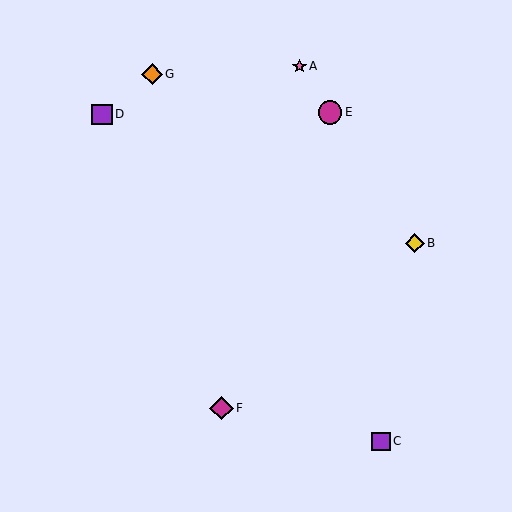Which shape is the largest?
The magenta circle (labeled E) is the largest.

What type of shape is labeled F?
Shape F is a magenta diamond.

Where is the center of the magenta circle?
The center of the magenta circle is at (330, 112).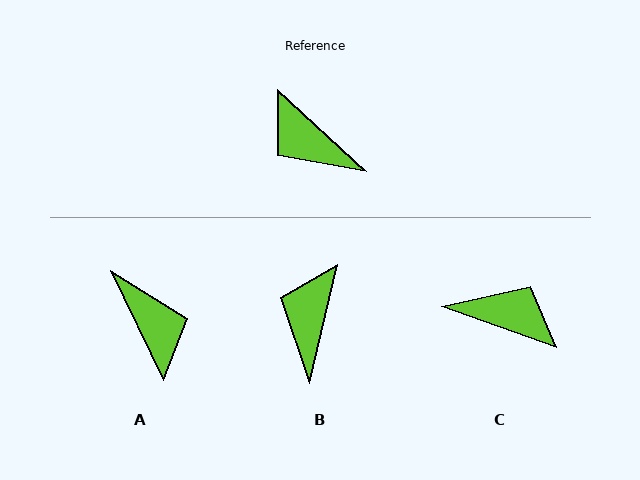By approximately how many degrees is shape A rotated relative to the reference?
Approximately 159 degrees counter-clockwise.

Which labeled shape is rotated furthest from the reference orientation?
A, about 159 degrees away.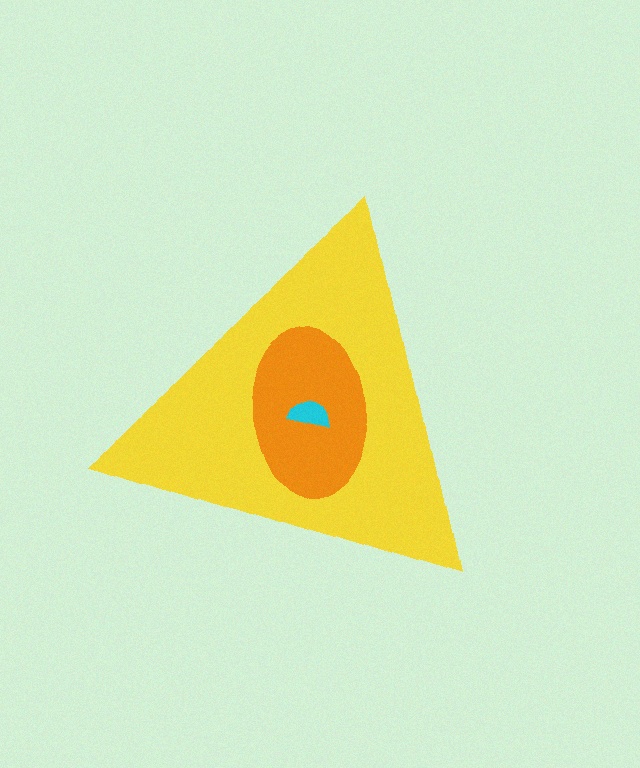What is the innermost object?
The cyan semicircle.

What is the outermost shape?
The yellow triangle.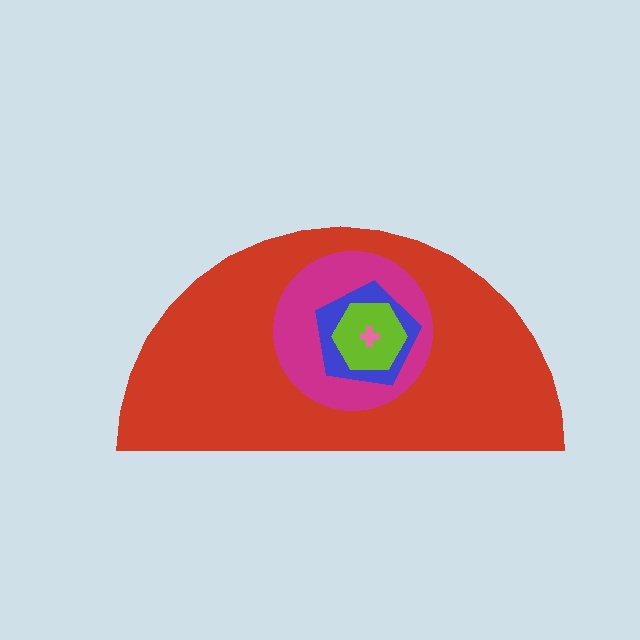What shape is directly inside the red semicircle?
The magenta circle.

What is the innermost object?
The pink cross.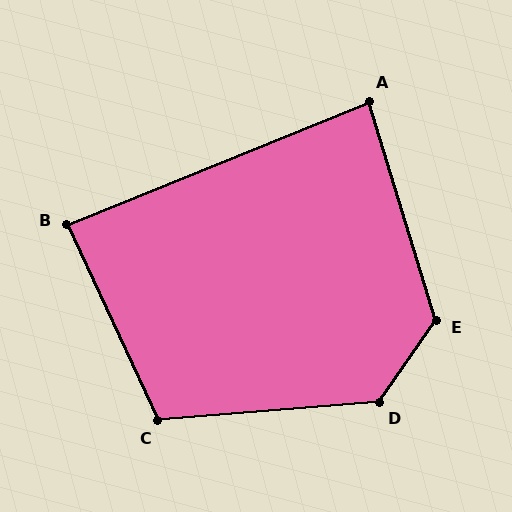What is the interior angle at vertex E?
Approximately 128 degrees (obtuse).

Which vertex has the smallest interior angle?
A, at approximately 85 degrees.